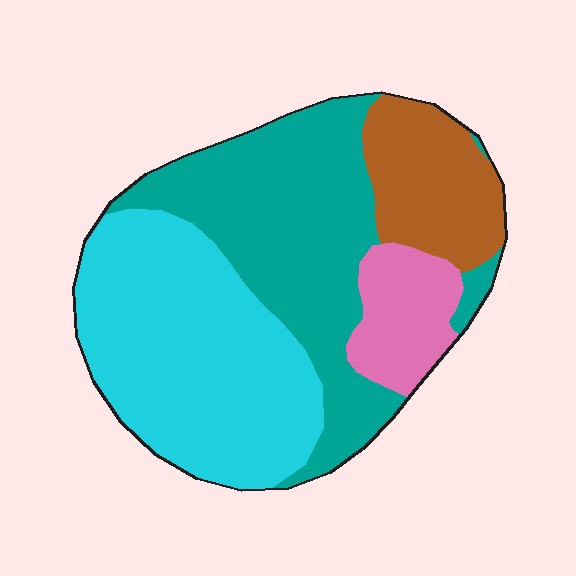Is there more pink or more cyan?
Cyan.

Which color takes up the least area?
Pink, at roughly 10%.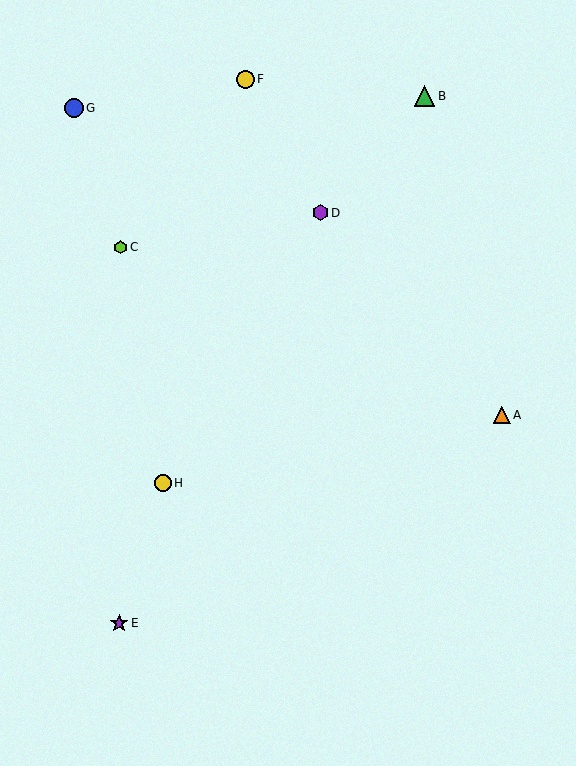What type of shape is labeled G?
Shape G is a blue circle.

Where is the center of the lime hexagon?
The center of the lime hexagon is at (121, 247).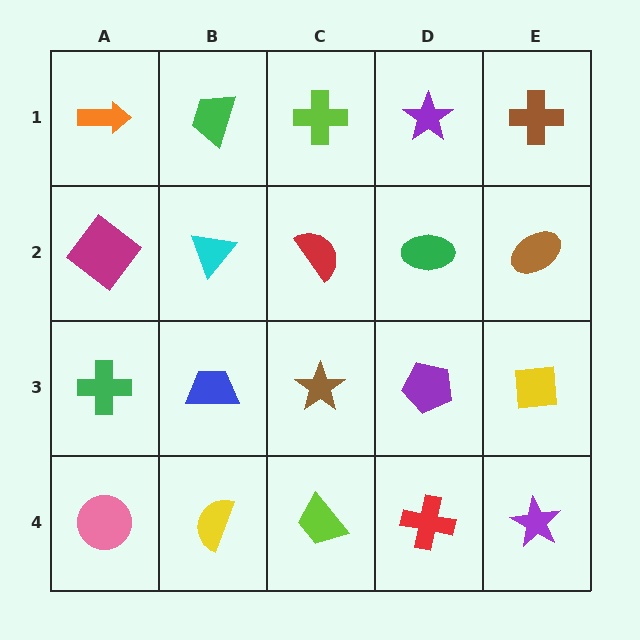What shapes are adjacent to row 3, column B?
A cyan triangle (row 2, column B), a yellow semicircle (row 4, column B), a green cross (row 3, column A), a brown star (row 3, column C).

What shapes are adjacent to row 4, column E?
A yellow square (row 3, column E), a red cross (row 4, column D).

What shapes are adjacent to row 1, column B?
A cyan triangle (row 2, column B), an orange arrow (row 1, column A), a lime cross (row 1, column C).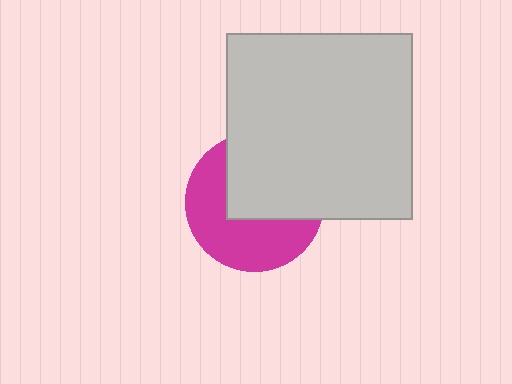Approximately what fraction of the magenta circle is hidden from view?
Roughly 49% of the magenta circle is hidden behind the light gray square.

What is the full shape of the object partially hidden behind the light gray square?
The partially hidden object is a magenta circle.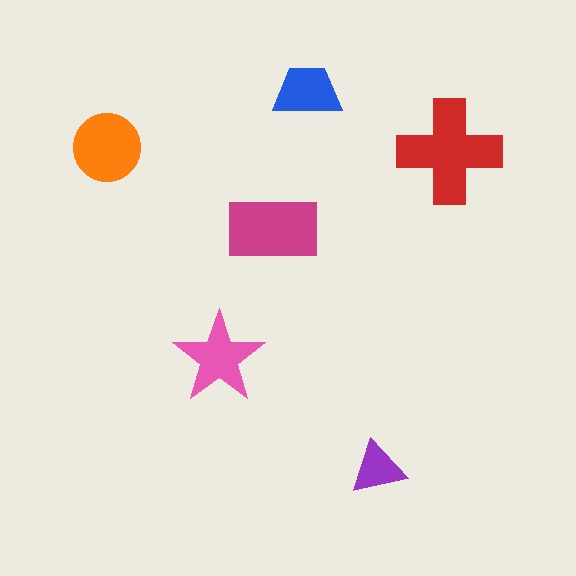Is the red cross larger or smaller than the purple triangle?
Larger.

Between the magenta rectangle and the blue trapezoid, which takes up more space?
The magenta rectangle.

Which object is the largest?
The red cross.